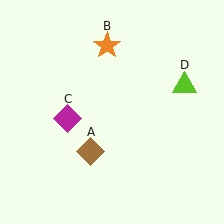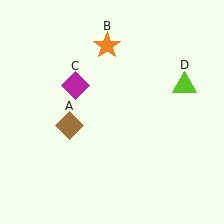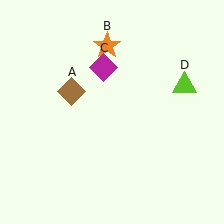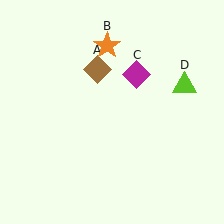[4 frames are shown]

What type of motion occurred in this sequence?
The brown diamond (object A), magenta diamond (object C) rotated clockwise around the center of the scene.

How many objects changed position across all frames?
2 objects changed position: brown diamond (object A), magenta diamond (object C).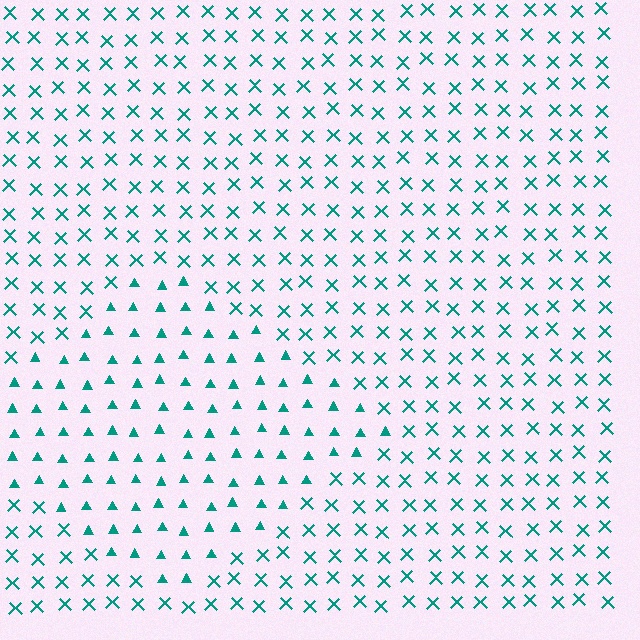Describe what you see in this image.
The image is filled with small teal elements arranged in a uniform grid. A diamond-shaped region contains triangles, while the surrounding area contains X marks. The boundary is defined purely by the change in element shape.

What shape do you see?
I see a diamond.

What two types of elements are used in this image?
The image uses triangles inside the diamond region and X marks outside it.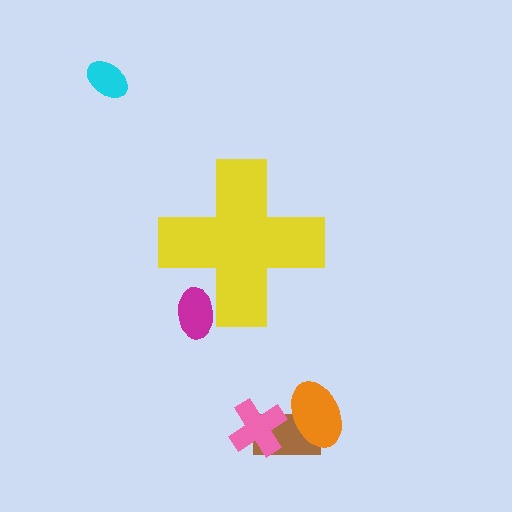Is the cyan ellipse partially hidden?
No, the cyan ellipse is fully visible.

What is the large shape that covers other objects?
A yellow cross.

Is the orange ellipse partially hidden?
No, the orange ellipse is fully visible.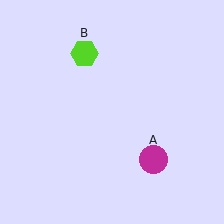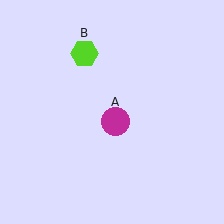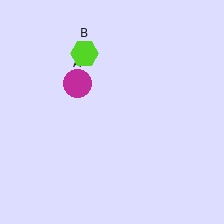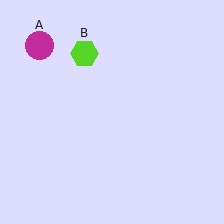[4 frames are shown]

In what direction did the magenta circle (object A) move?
The magenta circle (object A) moved up and to the left.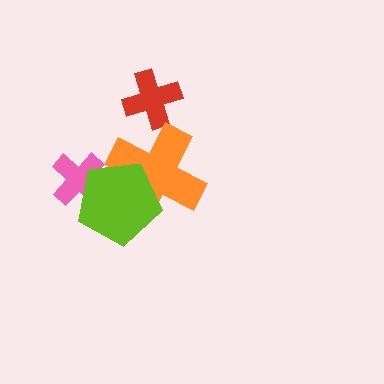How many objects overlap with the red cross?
0 objects overlap with the red cross.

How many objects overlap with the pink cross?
1 object overlaps with the pink cross.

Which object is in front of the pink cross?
The lime pentagon is in front of the pink cross.